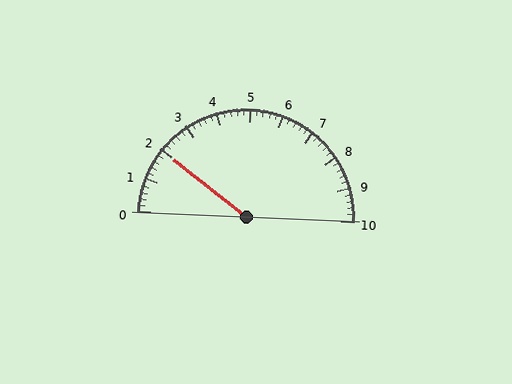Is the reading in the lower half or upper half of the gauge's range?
The reading is in the lower half of the range (0 to 10).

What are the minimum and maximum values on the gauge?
The gauge ranges from 0 to 10.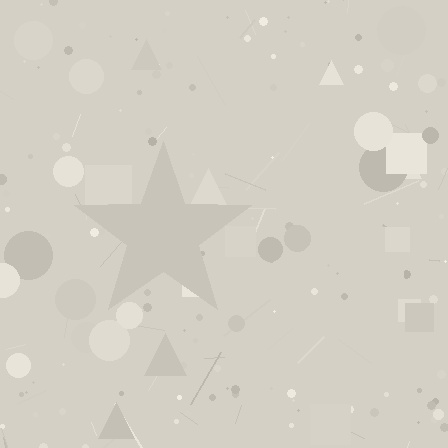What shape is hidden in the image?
A star is hidden in the image.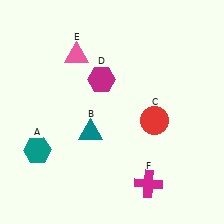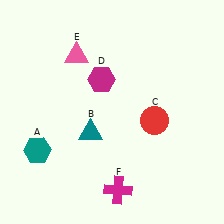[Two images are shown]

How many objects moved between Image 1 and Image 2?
1 object moved between the two images.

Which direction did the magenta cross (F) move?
The magenta cross (F) moved left.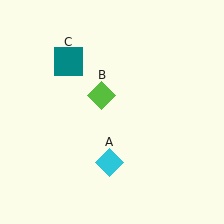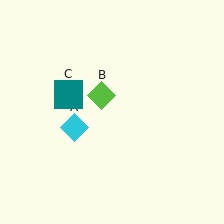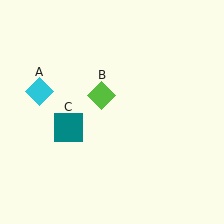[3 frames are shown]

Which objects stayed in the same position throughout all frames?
Lime diamond (object B) remained stationary.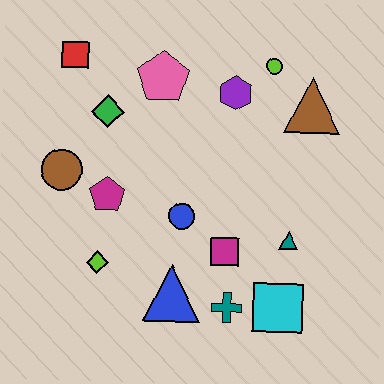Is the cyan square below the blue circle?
Yes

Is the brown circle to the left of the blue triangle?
Yes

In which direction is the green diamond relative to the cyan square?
The green diamond is above the cyan square.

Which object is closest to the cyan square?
The teal cross is closest to the cyan square.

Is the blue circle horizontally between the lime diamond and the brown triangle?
Yes